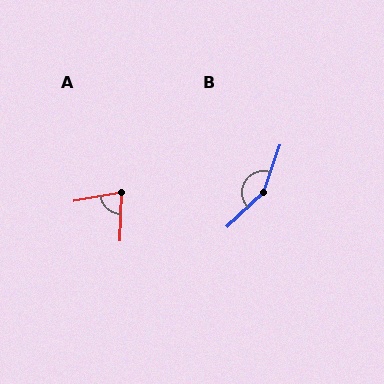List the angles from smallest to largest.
A (77°), B (153°).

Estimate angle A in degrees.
Approximately 77 degrees.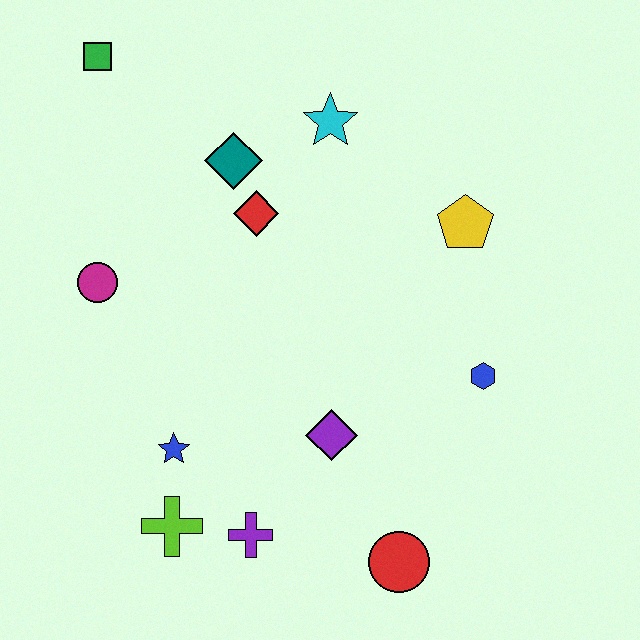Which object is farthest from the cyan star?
The red circle is farthest from the cyan star.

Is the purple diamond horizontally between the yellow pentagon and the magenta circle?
Yes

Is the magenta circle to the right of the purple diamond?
No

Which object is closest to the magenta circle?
The red diamond is closest to the magenta circle.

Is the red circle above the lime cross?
No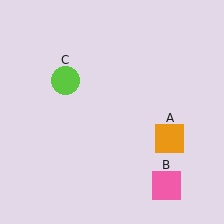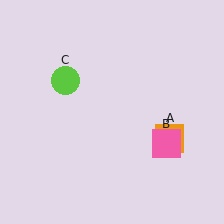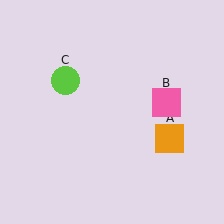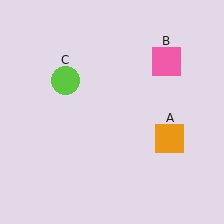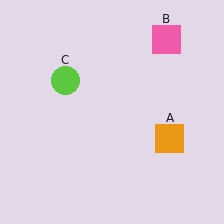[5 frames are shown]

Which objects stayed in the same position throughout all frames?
Orange square (object A) and lime circle (object C) remained stationary.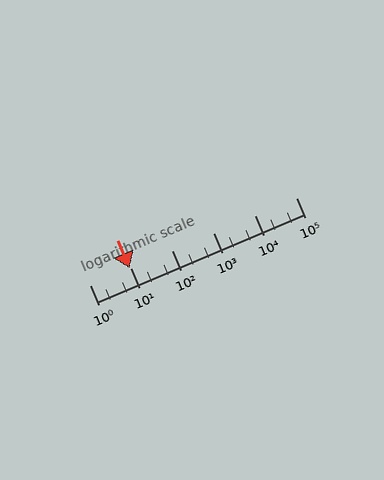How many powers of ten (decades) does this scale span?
The scale spans 5 decades, from 1 to 100000.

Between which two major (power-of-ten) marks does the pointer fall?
The pointer is between 1 and 10.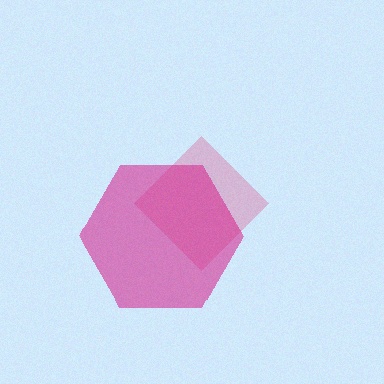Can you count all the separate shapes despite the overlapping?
Yes, there are 2 separate shapes.